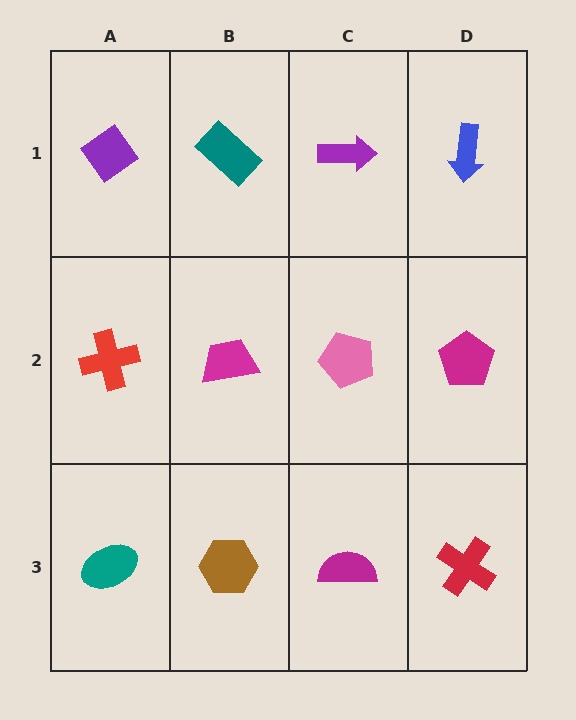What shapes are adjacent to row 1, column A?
A red cross (row 2, column A), a teal rectangle (row 1, column B).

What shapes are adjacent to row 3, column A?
A red cross (row 2, column A), a brown hexagon (row 3, column B).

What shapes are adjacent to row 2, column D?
A blue arrow (row 1, column D), a red cross (row 3, column D), a pink pentagon (row 2, column C).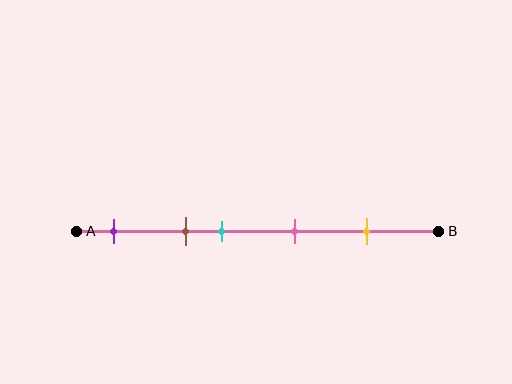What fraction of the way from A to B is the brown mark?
The brown mark is approximately 30% (0.3) of the way from A to B.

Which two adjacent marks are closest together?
The brown and cyan marks are the closest adjacent pair.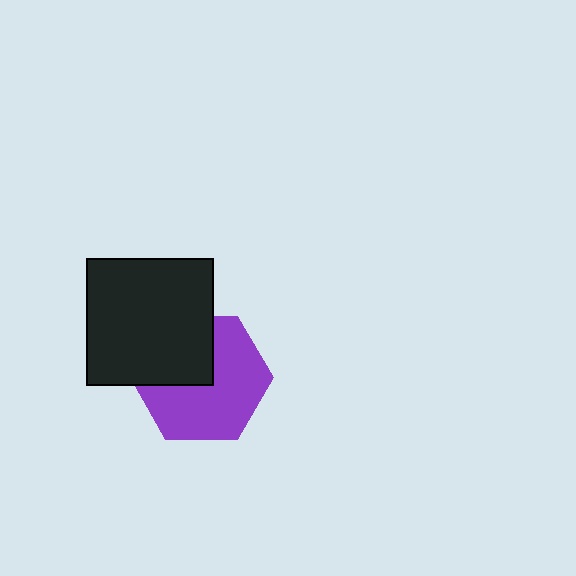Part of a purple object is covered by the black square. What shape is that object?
It is a hexagon.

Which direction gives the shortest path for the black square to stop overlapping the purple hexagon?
Moving toward the upper-left gives the shortest separation.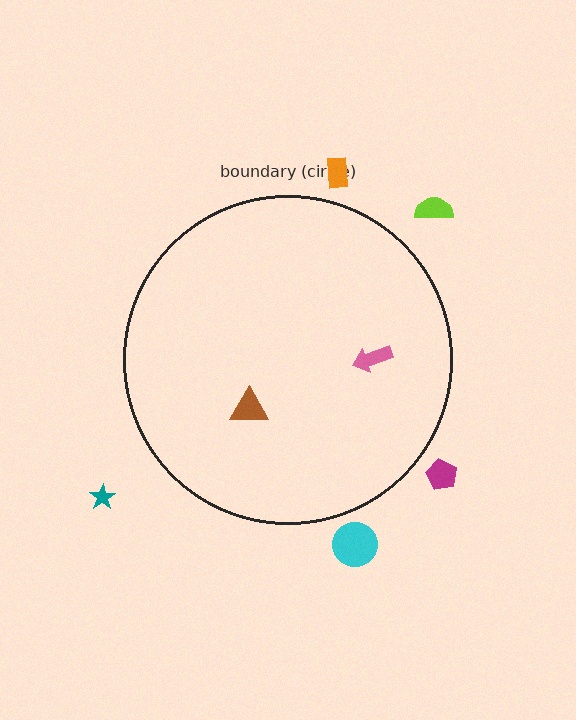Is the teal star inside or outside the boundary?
Outside.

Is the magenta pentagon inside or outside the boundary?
Outside.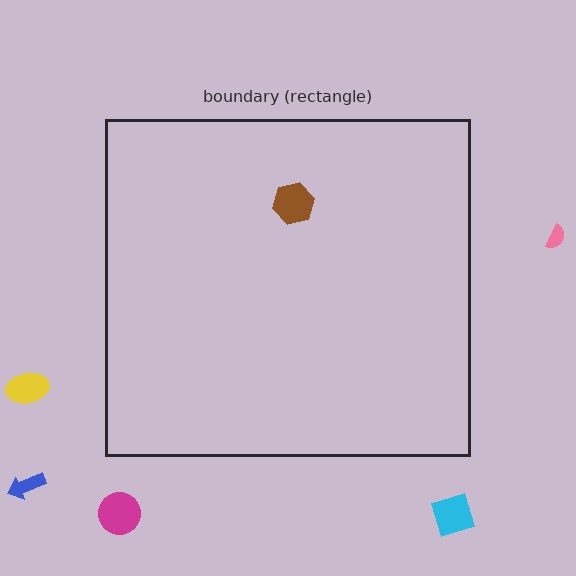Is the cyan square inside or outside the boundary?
Outside.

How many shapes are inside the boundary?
1 inside, 5 outside.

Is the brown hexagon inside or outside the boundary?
Inside.